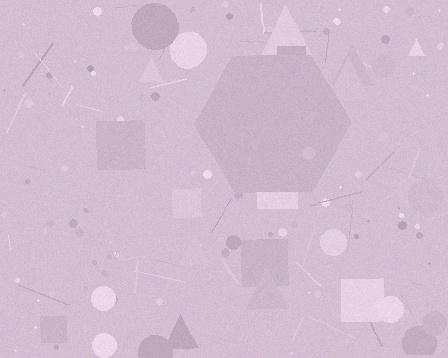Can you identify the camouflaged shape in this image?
The camouflaged shape is a hexagon.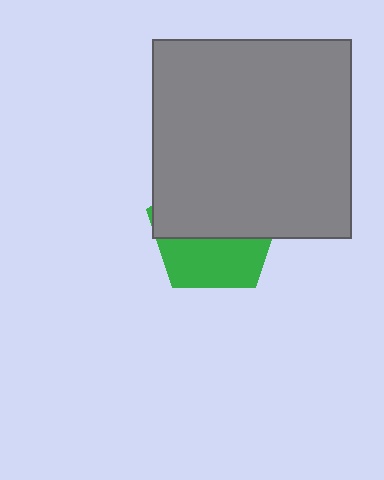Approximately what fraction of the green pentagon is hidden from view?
Roughly 59% of the green pentagon is hidden behind the gray square.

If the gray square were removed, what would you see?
You would see the complete green pentagon.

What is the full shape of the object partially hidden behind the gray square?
The partially hidden object is a green pentagon.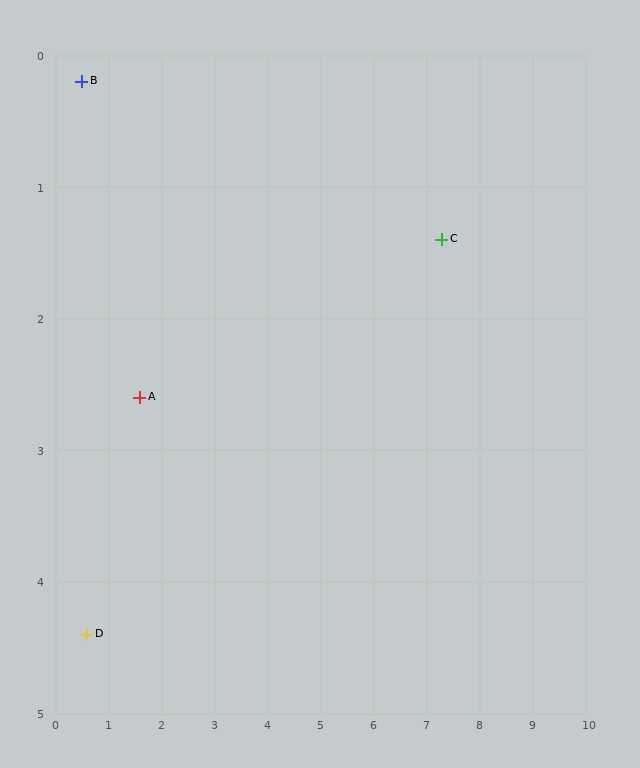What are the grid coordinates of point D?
Point D is at approximately (0.6, 4.4).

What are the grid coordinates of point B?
Point B is at approximately (0.5, 0.2).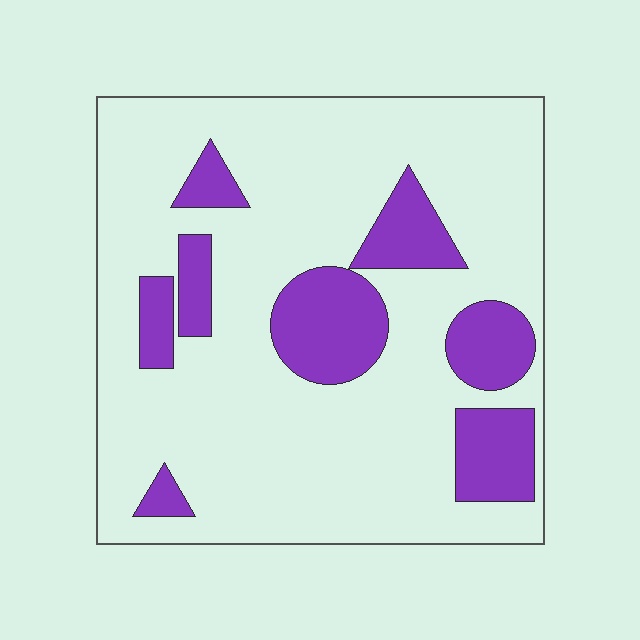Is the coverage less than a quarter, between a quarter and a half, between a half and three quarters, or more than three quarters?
Less than a quarter.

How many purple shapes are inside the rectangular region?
8.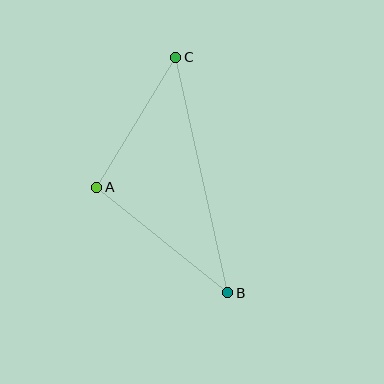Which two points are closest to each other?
Points A and C are closest to each other.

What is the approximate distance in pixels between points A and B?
The distance between A and B is approximately 168 pixels.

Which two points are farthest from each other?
Points B and C are farthest from each other.